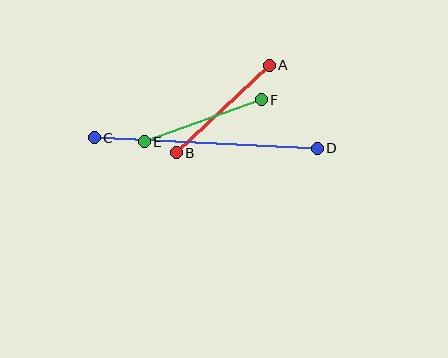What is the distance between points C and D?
The distance is approximately 223 pixels.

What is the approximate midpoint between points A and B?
The midpoint is at approximately (223, 109) pixels.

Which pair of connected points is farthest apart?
Points C and D are farthest apart.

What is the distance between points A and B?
The distance is approximately 128 pixels.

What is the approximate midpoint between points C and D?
The midpoint is at approximately (206, 143) pixels.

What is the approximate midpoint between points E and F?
The midpoint is at approximately (203, 121) pixels.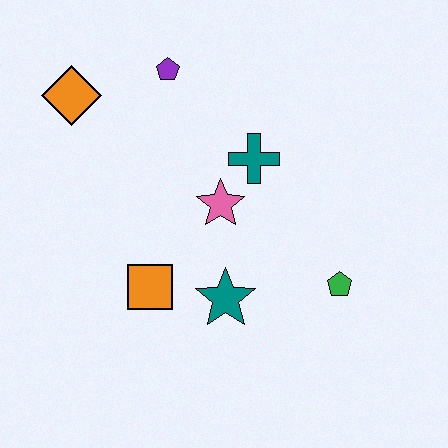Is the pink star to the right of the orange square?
Yes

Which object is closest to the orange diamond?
The purple pentagon is closest to the orange diamond.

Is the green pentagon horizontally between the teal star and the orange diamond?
No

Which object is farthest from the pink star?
The orange diamond is farthest from the pink star.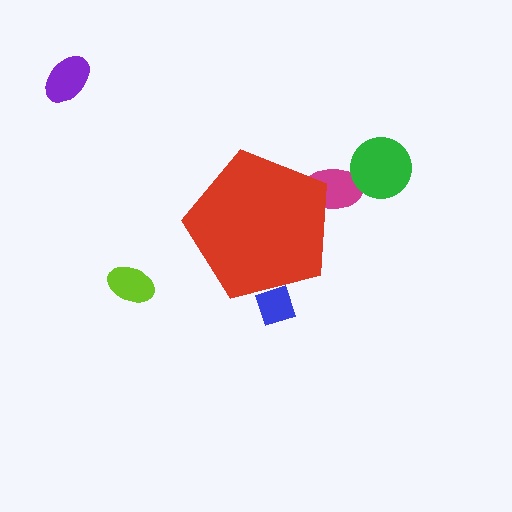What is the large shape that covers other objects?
A red pentagon.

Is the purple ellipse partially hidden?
No, the purple ellipse is fully visible.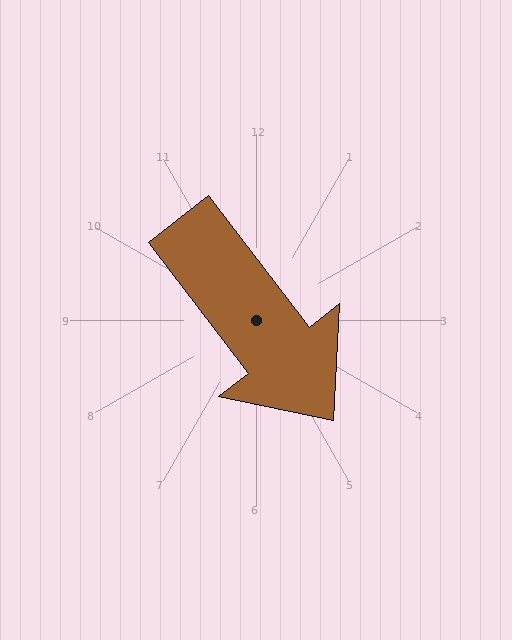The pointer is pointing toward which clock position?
Roughly 5 o'clock.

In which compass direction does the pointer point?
Southeast.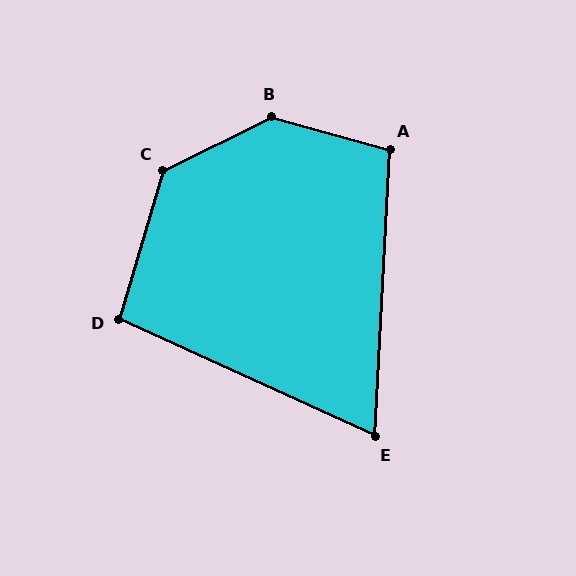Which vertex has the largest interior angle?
B, at approximately 138 degrees.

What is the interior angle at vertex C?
Approximately 132 degrees (obtuse).